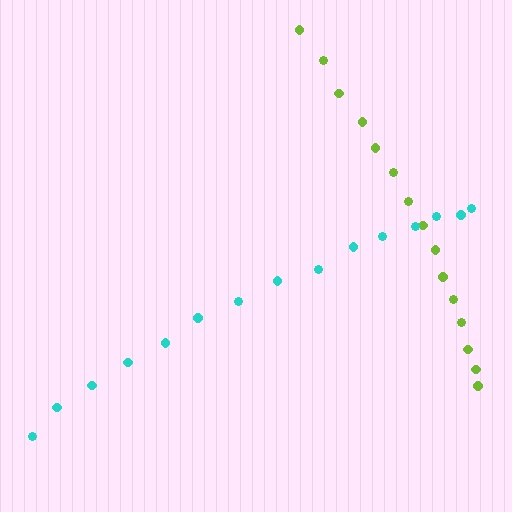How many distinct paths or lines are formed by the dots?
There are 2 distinct paths.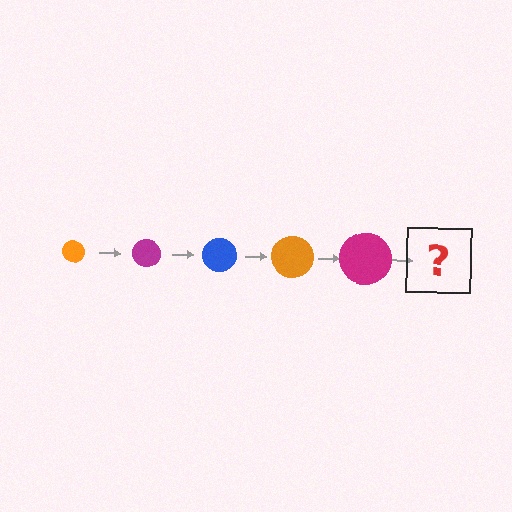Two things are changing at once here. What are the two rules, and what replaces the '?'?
The two rules are that the circle grows larger each step and the color cycles through orange, magenta, and blue. The '?' should be a blue circle, larger than the previous one.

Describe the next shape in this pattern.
It should be a blue circle, larger than the previous one.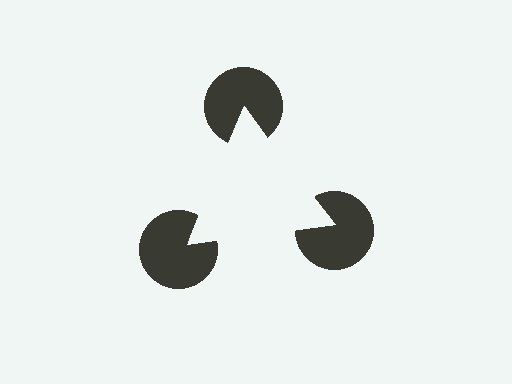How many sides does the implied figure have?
3 sides.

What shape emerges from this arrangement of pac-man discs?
An illusory triangle — its edges are inferred from the aligned wedge cuts in the pac-man discs, not physically drawn.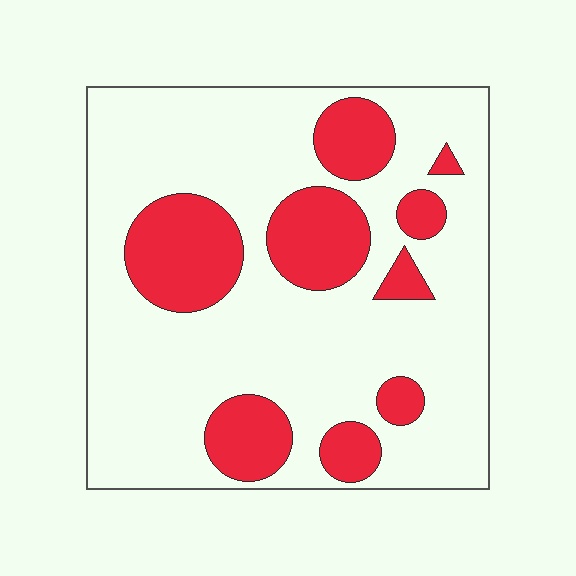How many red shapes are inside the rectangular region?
9.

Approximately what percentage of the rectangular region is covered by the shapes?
Approximately 25%.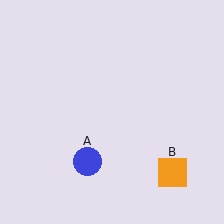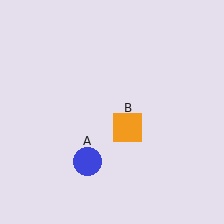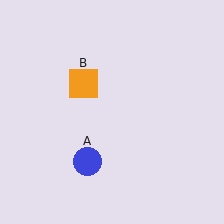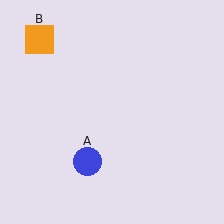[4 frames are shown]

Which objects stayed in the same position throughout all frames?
Blue circle (object A) remained stationary.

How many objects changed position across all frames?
1 object changed position: orange square (object B).